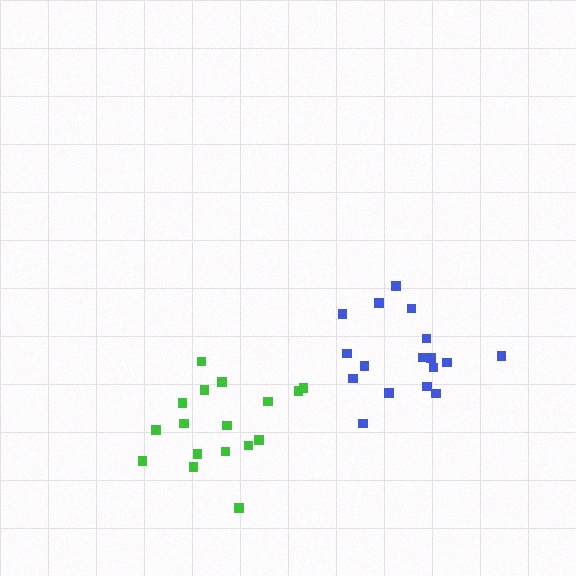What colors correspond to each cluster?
The clusters are colored: green, blue.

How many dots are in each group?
Group 1: 17 dots, Group 2: 17 dots (34 total).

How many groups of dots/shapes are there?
There are 2 groups.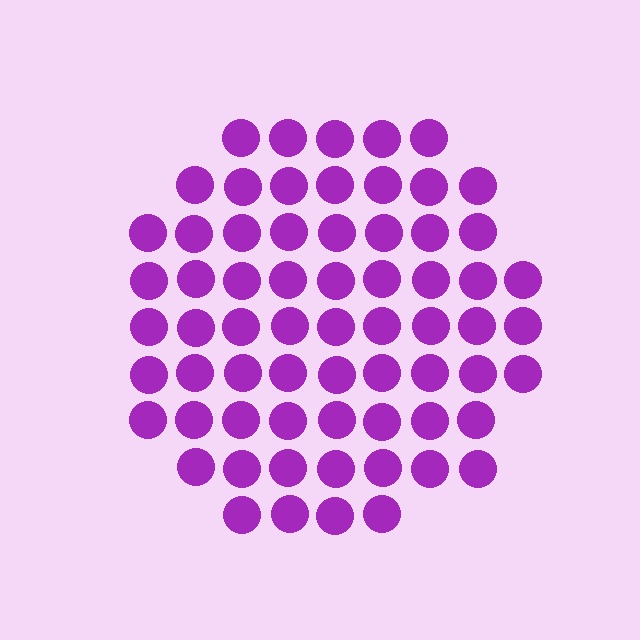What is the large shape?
The large shape is a circle.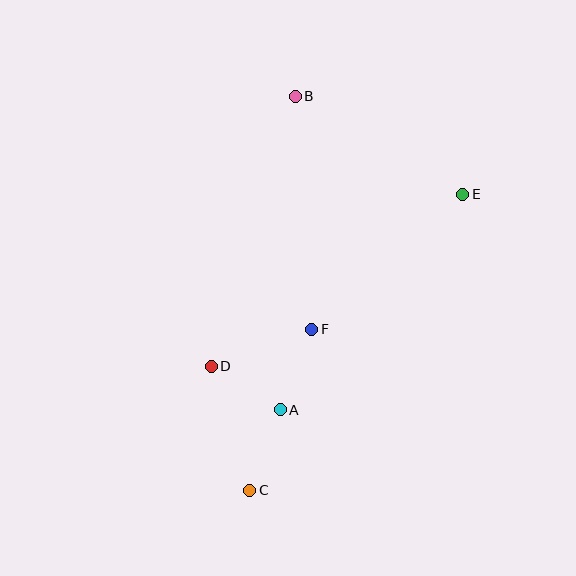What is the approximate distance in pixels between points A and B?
The distance between A and B is approximately 314 pixels.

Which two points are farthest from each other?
Points B and C are farthest from each other.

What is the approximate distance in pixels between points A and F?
The distance between A and F is approximately 86 pixels.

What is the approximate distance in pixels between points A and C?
The distance between A and C is approximately 86 pixels.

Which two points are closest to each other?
Points A and D are closest to each other.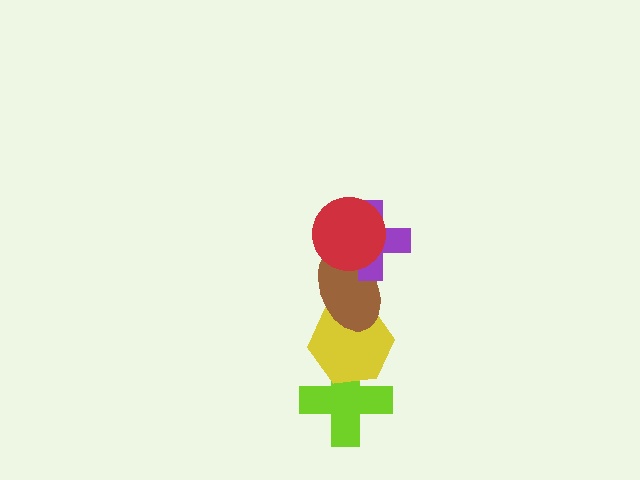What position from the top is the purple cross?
The purple cross is 2nd from the top.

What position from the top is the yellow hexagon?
The yellow hexagon is 4th from the top.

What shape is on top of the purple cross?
The red circle is on top of the purple cross.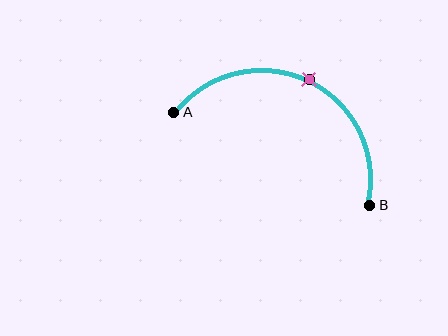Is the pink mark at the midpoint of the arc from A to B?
Yes. The pink mark lies on the arc at equal arc-length from both A and B — it is the arc midpoint.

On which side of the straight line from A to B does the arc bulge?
The arc bulges above the straight line connecting A and B.